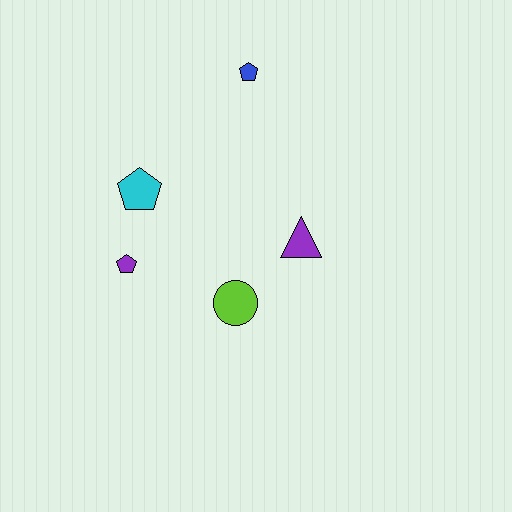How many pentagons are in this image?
There are 3 pentagons.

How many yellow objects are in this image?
There are no yellow objects.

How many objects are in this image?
There are 5 objects.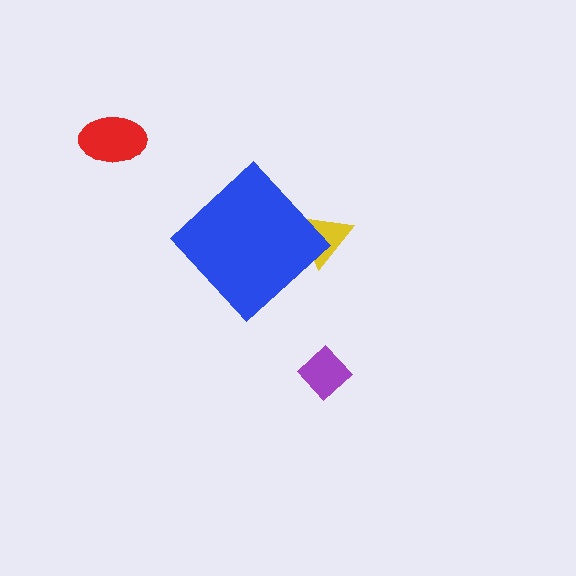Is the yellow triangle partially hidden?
Yes, the yellow triangle is partially hidden behind the blue diamond.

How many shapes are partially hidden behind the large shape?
1 shape is partially hidden.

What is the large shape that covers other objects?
A blue diamond.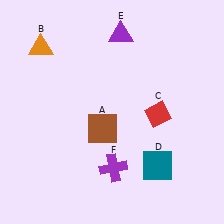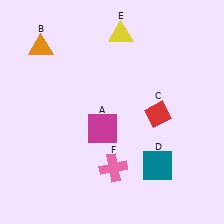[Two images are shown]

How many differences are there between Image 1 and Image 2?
There are 3 differences between the two images.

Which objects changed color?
A changed from brown to magenta. E changed from purple to yellow. F changed from purple to pink.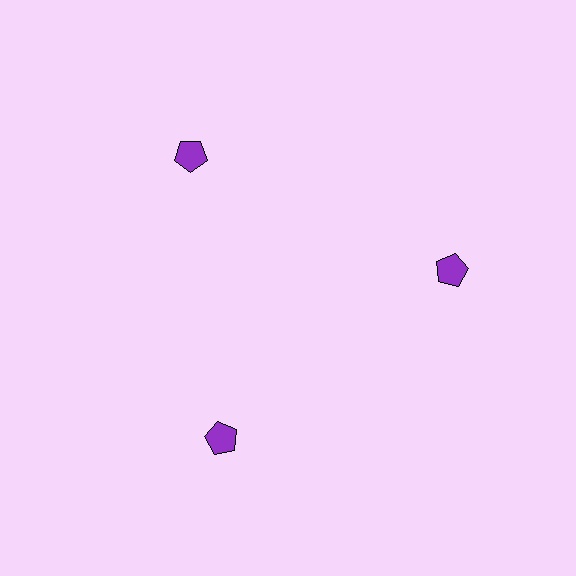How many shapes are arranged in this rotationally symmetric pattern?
There are 3 shapes, arranged in 3 groups of 1.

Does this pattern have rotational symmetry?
Yes, this pattern has 3-fold rotational symmetry. It looks the same after rotating 120 degrees around the center.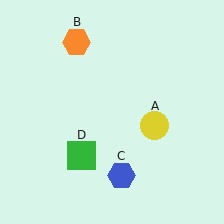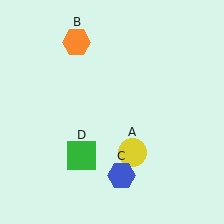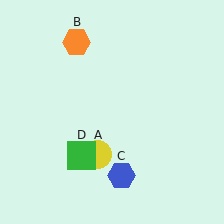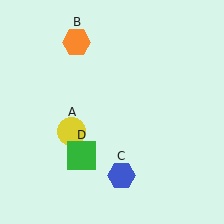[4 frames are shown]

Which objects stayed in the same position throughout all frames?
Orange hexagon (object B) and blue hexagon (object C) and green square (object D) remained stationary.